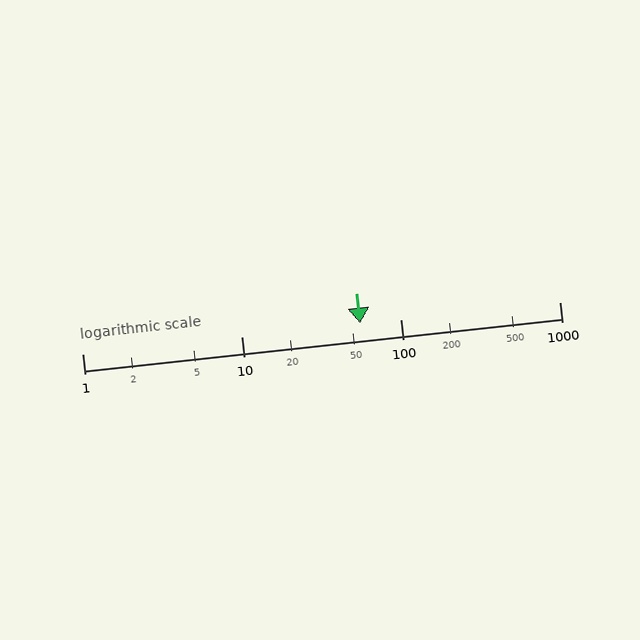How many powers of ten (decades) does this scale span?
The scale spans 3 decades, from 1 to 1000.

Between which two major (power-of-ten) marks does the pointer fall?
The pointer is between 10 and 100.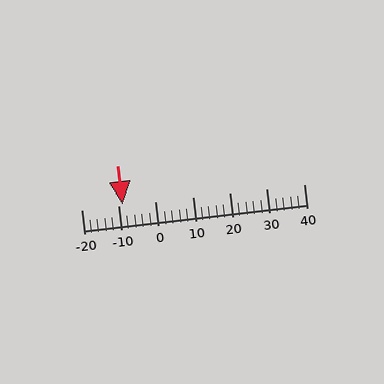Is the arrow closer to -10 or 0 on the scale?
The arrow is closer to -10.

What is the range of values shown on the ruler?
The ruler shows values from -20 to 40.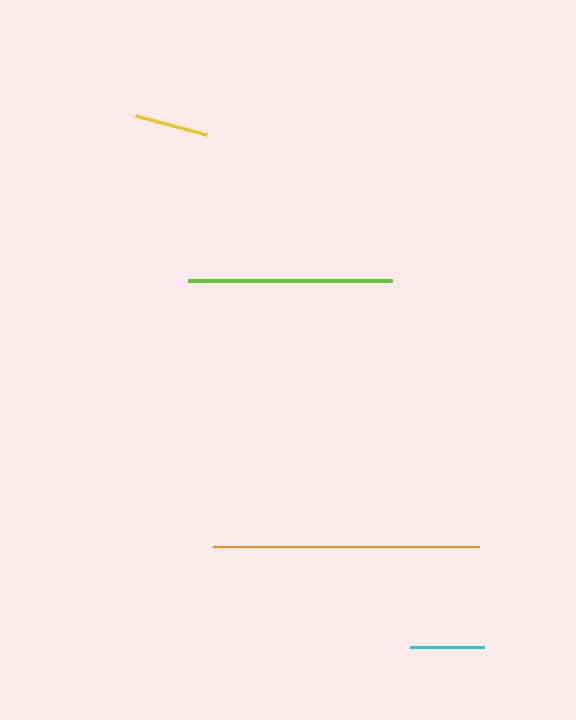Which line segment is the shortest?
The yellow line is the shortest at approximately 73 pixels.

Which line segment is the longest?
The orange line is the longest at approximately 266 pixels.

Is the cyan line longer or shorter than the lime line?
The lime line is longer than the cyan line.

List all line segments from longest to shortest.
From longest to shortest: orange, lime, cyan, yellow.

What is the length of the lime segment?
The lime segment is approximately 204 pixels long.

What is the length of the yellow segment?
The yellow segment is approximately 73 pixels long.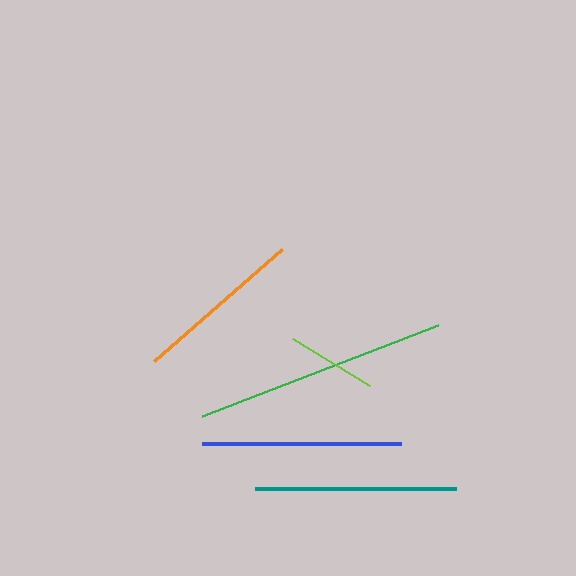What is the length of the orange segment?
The orange segment is approximately 170 pixels long.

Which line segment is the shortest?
The lime line is the shortest at approximately 91 pixels.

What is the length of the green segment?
The green segment is approximately 253 pixels long.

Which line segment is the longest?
The green line is the longest at approximately 253 pixels.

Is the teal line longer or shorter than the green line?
The green line is longer than the teal line.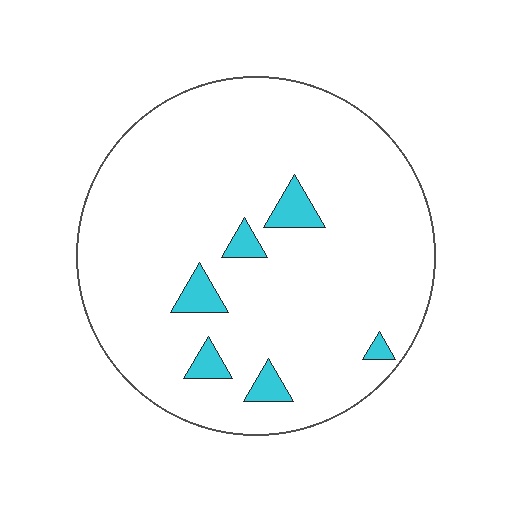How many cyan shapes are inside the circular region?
6.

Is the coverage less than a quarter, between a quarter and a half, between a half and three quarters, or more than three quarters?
Less than a quarter.